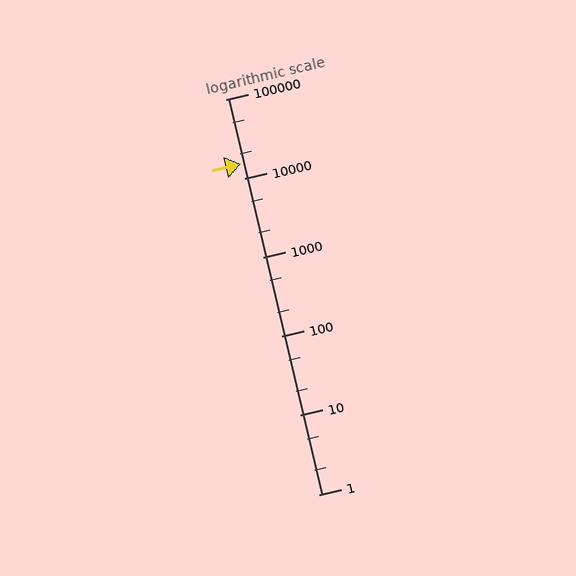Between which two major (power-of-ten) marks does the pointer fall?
The pointer is between 10000 and 100000.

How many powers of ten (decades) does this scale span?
The scale spans 5 decades, from 1 to 100000.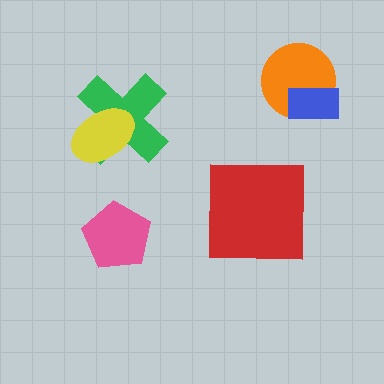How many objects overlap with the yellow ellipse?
1 object overlaps with the yellow ellipse.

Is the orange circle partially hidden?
Yes, it is partially covered by another shape.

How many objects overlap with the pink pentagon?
0 objects overlap with the pink pentagon.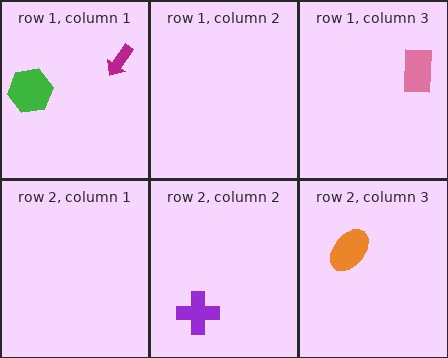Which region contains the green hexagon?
The row 1, column 1 region.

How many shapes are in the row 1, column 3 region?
1.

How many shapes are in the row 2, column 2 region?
1.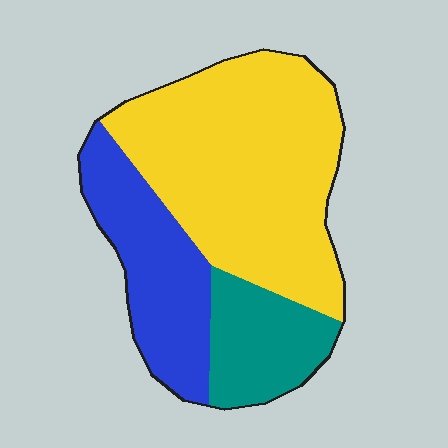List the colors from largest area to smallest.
From largest to smallest: yellow, blue, teal.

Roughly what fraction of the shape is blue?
Blue covers roughly 25% of the shape.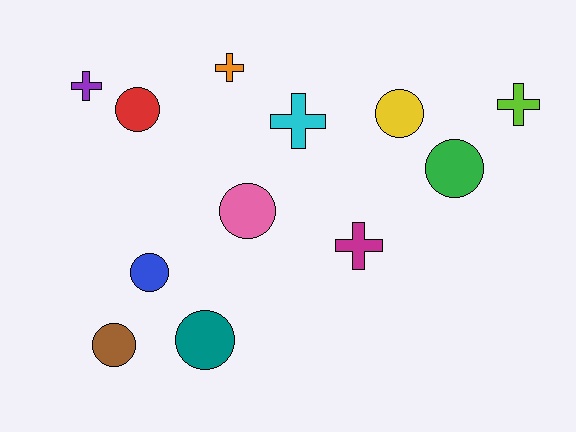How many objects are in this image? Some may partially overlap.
There are 12 objects.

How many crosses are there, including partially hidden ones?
There are 5 crosses.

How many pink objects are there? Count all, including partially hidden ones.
There is 1 pink object.